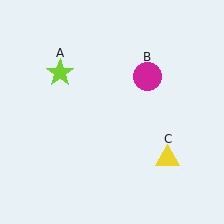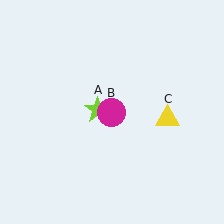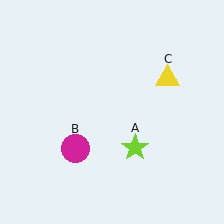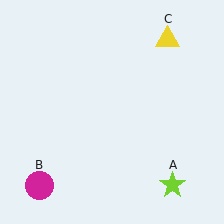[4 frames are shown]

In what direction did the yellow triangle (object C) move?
The yellow triangle (object C) moved up.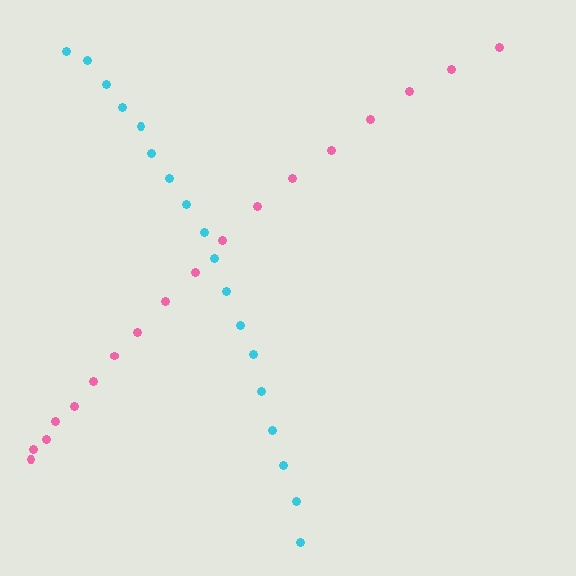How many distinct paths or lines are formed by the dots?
There are 2 distinct paths.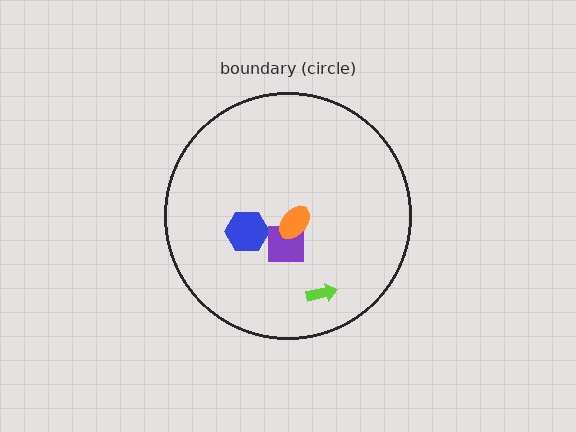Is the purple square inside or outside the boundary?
Inside.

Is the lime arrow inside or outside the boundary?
Inside.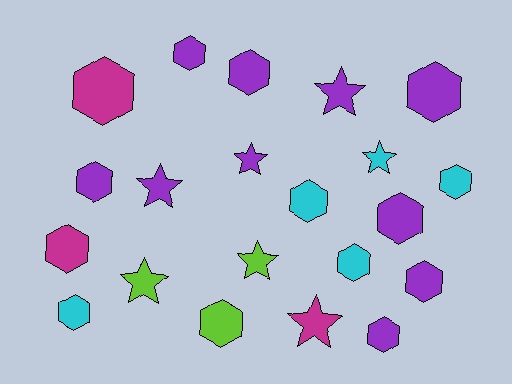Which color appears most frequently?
Purple, with 10 objects.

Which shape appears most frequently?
Hexagon, with 14 objects.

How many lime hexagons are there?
There is 1 lime hexagon.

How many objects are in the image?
There are 21 objects.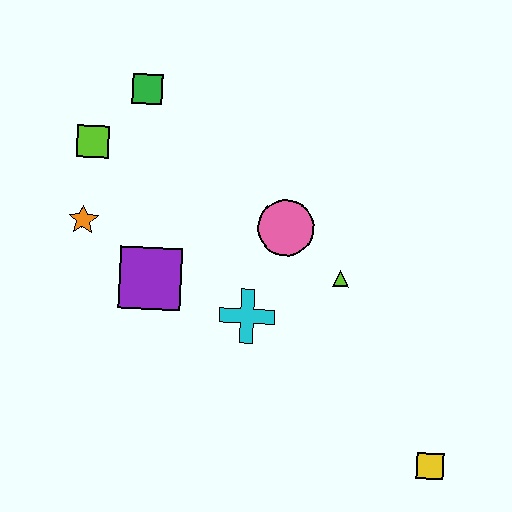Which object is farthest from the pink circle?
The yellow square is farthest from the pink circle.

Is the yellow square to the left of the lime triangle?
No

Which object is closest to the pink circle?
The lime triangle is closest to the pink circle.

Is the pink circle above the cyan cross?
Yes